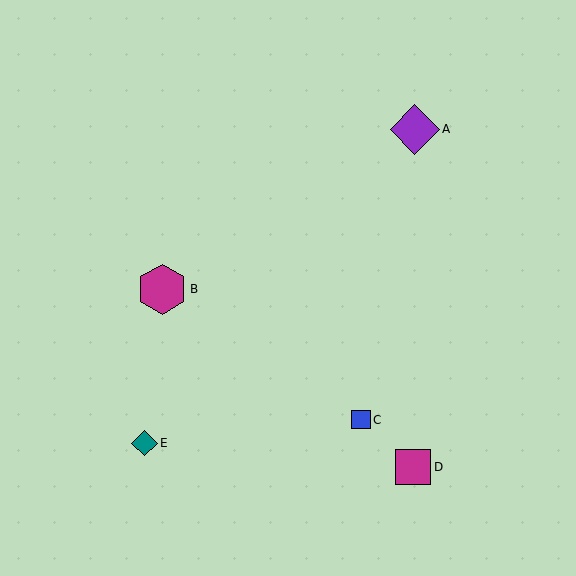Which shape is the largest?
The magenta hexagon (labeled B) is the largest.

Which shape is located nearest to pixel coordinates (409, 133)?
The purple diamond (labeled A) at (415, 129) is nearest to that location.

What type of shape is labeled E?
Shape E is a teal diamond.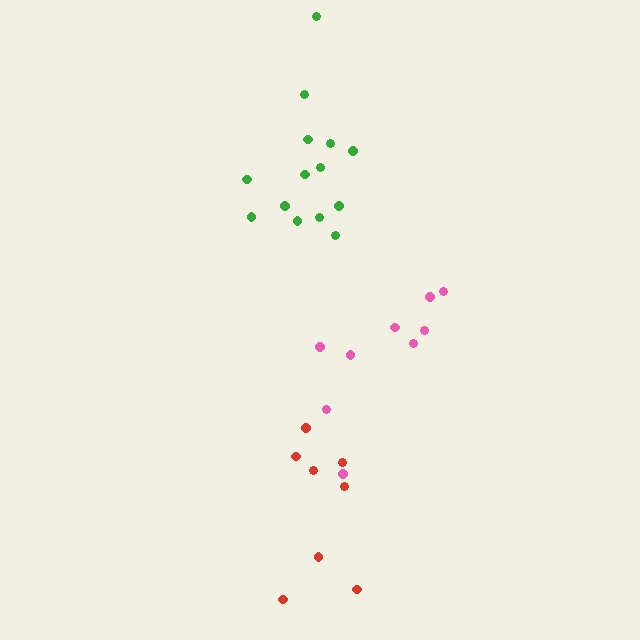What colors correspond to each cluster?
The clusters are colored: green, pink, red.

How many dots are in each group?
Group 1: 14 dots, Group 2: 9 dots, Group 3: 8 dots (31 total).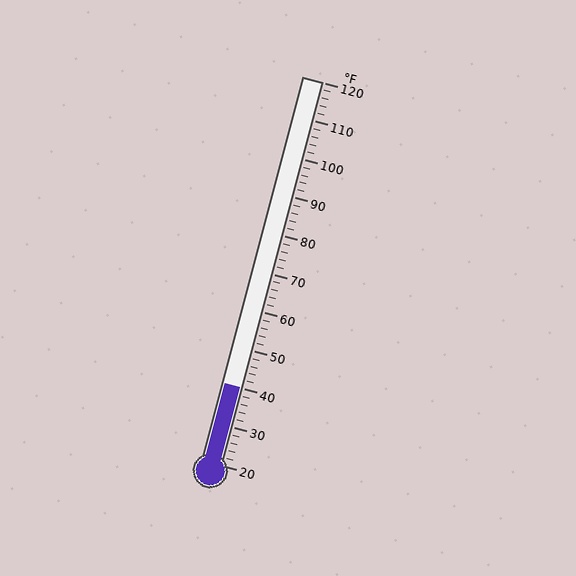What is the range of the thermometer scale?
The thermometer scale ranges from 20°F to 120°F.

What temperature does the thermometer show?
The thermometer shows approximately 40°F.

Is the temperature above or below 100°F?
The temperature is below 100°F.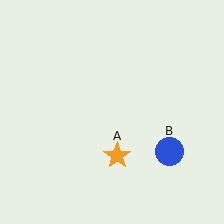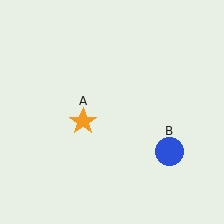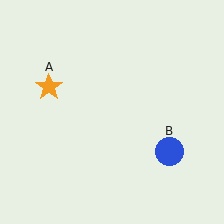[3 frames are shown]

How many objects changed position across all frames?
1 object changed position: orange star (object A).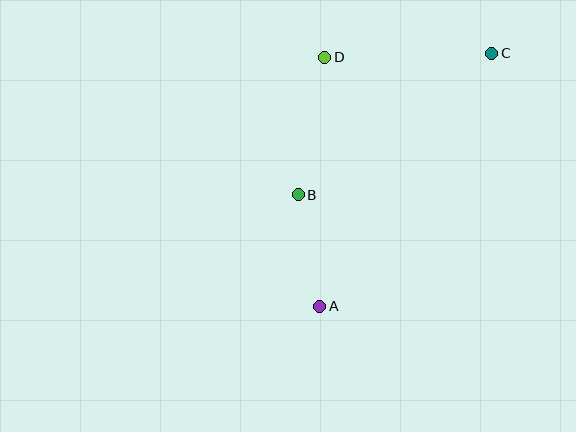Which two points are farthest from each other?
Points A and C are farthest from each other.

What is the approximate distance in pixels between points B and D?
The distance between B and D is approximately 140 pixels.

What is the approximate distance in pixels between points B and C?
The distance between B and C is approximately 240 pixels.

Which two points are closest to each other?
Points A and B are closest to each other.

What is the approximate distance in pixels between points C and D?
The distance between C and D is approximately 167 pixels.